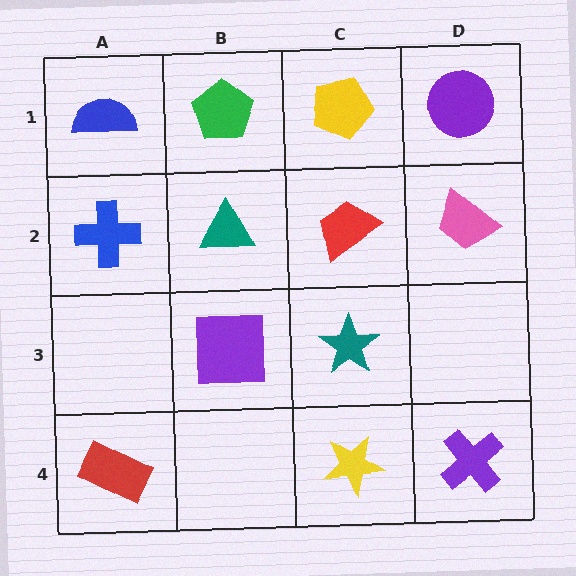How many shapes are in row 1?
4 shapes.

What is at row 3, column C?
A teal star.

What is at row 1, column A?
A blue semicircle.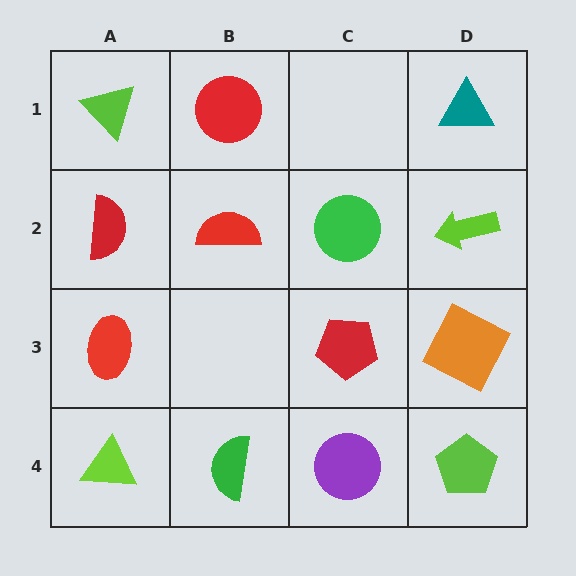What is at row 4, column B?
A green semicircle.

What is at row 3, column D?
An orange square.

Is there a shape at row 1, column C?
No, that cell is empty.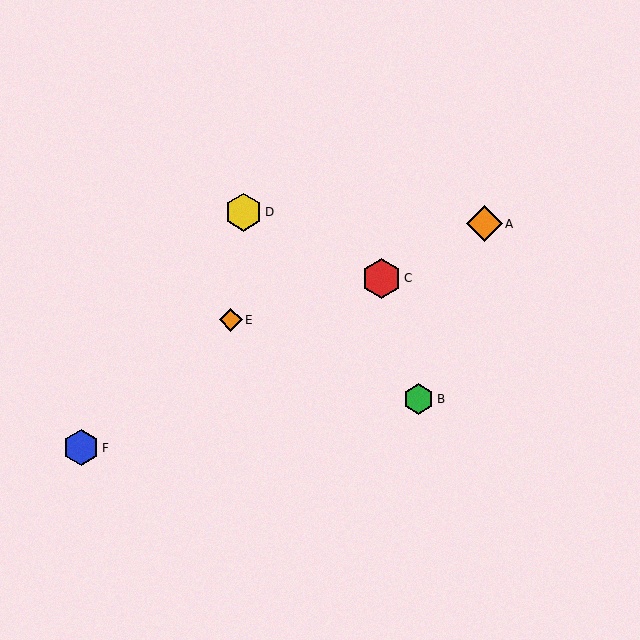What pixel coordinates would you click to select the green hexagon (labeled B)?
Click at (419, 399) to select the green hexagon B.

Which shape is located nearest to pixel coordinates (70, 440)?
The blue hexagon (labeled F) at (81, 448) is nearest to that location.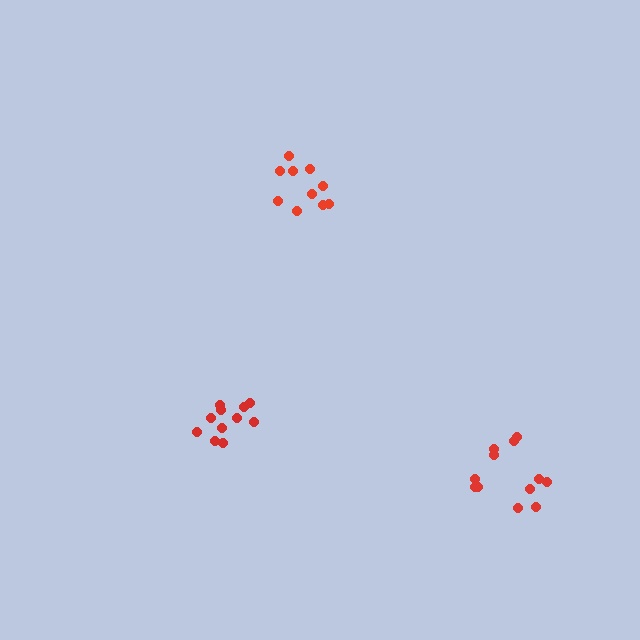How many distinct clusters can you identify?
There are 3 distinct clusters.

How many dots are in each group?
Group 1: 11 dots, Group 2: 12 dots, Group 3: 10 dots (33 total).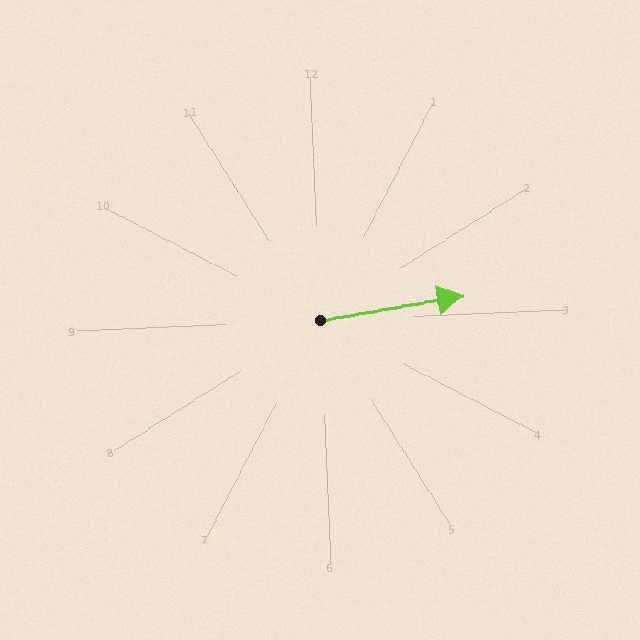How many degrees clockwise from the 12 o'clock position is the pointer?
Approximately 83 degrees.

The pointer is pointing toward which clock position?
Roughly 3 o'clock.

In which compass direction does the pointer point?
East.